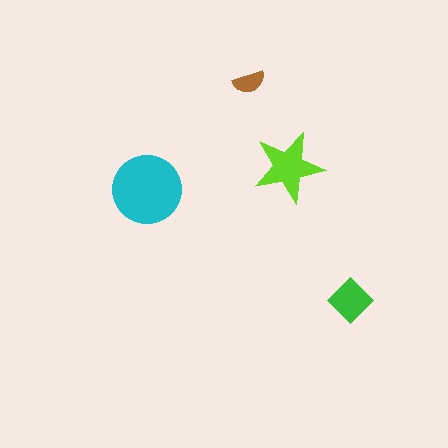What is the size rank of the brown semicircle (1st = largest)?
4th.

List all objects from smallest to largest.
The brown semicircle, the green diamond, the lime star, the cyan circle.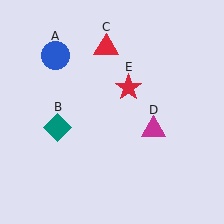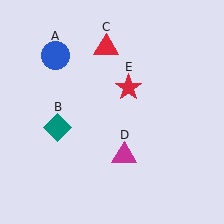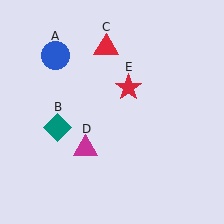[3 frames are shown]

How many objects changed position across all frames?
1 object changed position: magenta triangle (object D).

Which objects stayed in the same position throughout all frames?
Blue circle (object A) and teal diamond (object B) and red triangle (object C) and red star (object E) remained stationary.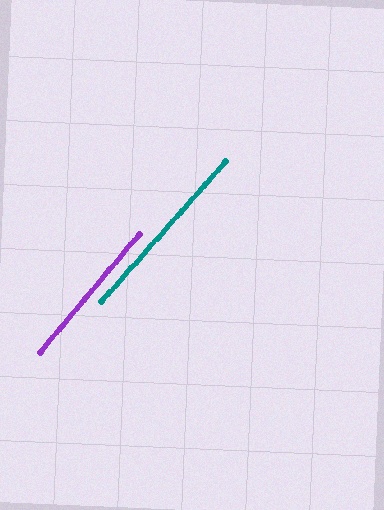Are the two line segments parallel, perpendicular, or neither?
Parallel — their directions differ by only 1.4°.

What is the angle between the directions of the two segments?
Approximately 1 degree.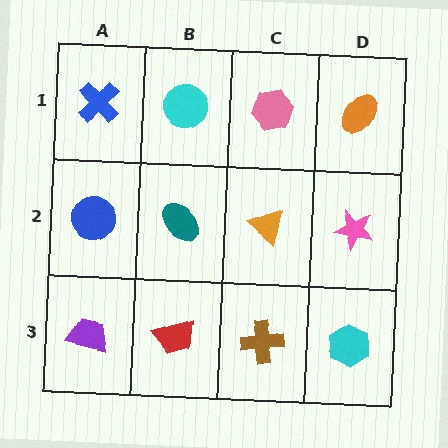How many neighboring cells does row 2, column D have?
3.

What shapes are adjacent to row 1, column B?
A teal ellipse (row 2, column B), a blue cross (row 1, column A), a pink hexagon (row 1, column C).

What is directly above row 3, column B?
A teal ellipse.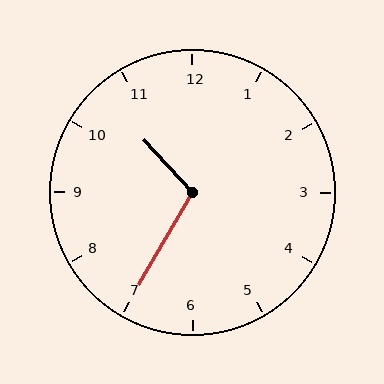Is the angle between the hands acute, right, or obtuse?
It is obtuse.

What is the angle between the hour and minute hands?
Approximately 108 degrees.